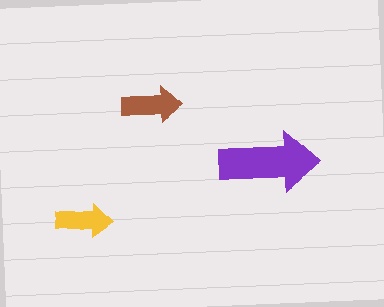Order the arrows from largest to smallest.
the purple one, the brown one, the yellow one.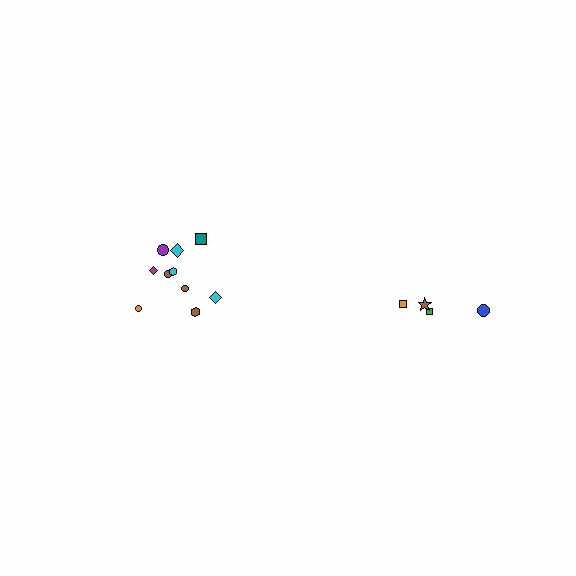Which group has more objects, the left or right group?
The left group.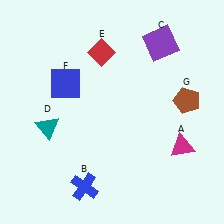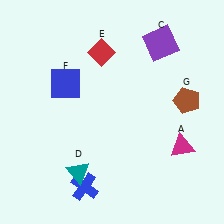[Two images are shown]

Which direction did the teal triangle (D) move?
The teal triangle (D) moved down.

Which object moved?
The teal triangle (D) moved down.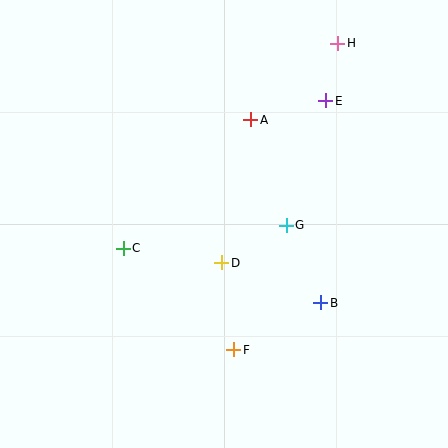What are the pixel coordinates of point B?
Point B is at (321, 303).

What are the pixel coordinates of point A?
Point A is at (251, 120).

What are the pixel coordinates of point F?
Point F is at (234, 350).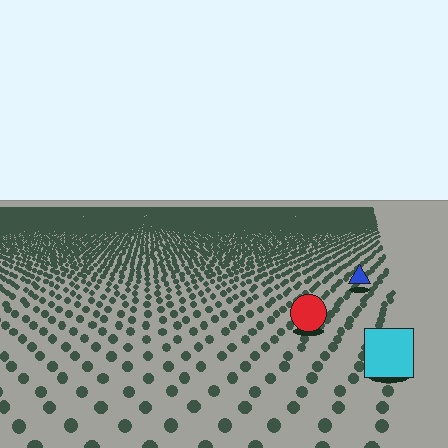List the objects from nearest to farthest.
From nearest to farthest: the cyan square, the red circle, the blue triangle.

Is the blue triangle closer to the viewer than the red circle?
No. The red circle is closer — you can tell from the texture gradient: the ground texture is coarser near it.